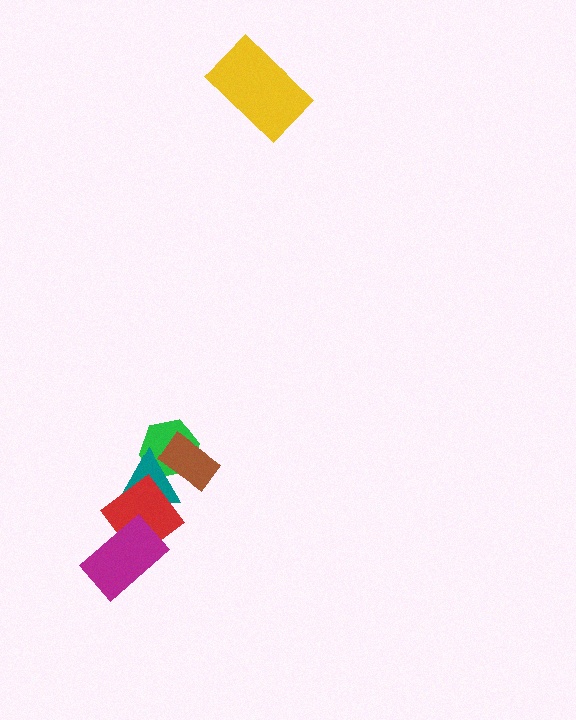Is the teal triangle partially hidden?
Yes, it is partially covered by another shape.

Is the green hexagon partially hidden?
Yes, it is partially covered by another shape.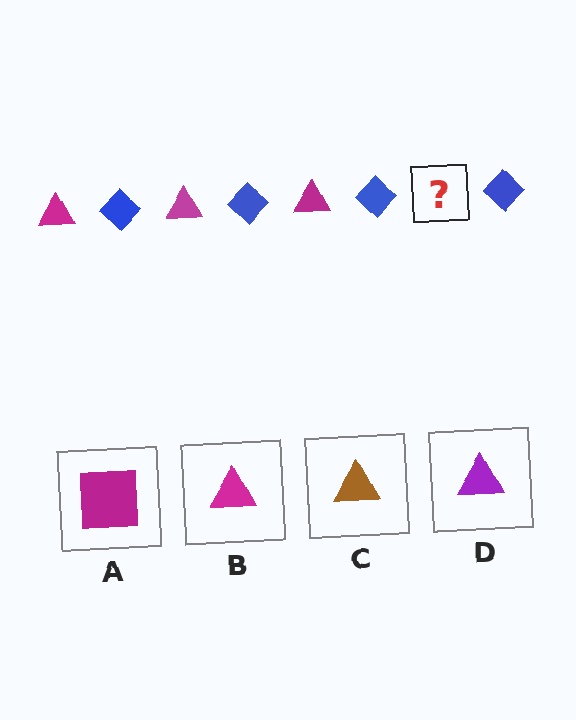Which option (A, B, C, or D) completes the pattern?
B.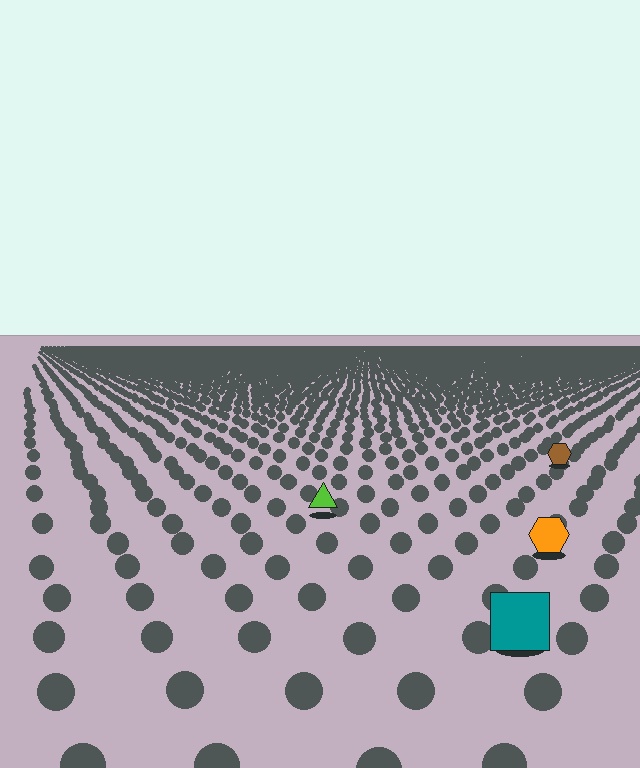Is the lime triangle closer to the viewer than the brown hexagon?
Yes. The lime triangle is closer — you can tell from the texture gradient: the ground texture is coarser near it.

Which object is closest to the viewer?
The teal square is closest. The texture marks near it are larger and more spread out.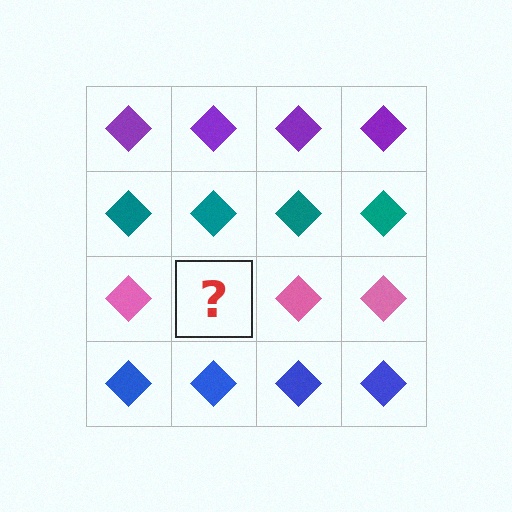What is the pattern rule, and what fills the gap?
The rule is that each row has a consistent color. The gap should be filled with a pink diamond.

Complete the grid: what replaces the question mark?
The question mark should be replaced with a pink diamond.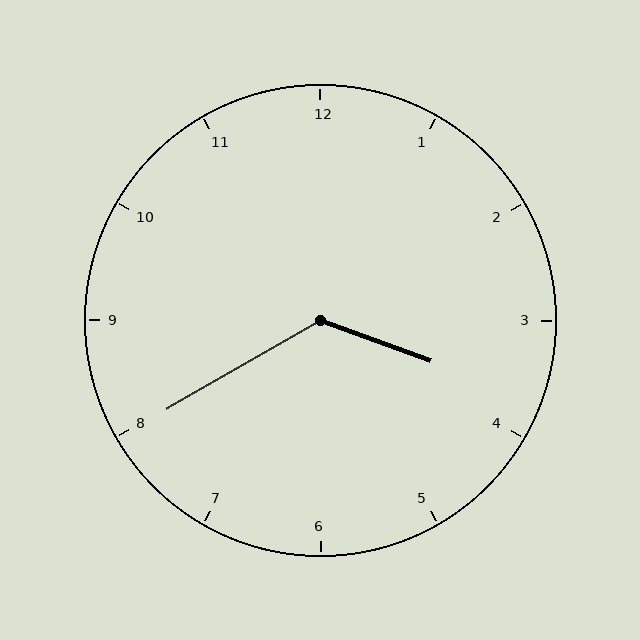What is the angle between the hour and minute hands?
Approximately 130 degrees.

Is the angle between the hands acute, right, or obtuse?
It is obtuse.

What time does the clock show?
3:40.